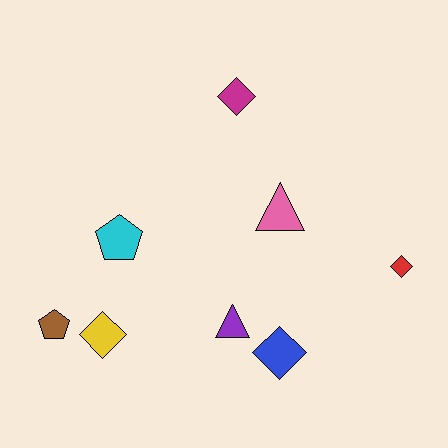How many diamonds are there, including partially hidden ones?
There are 4 diamonds.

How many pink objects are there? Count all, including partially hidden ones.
There is 1 pink object.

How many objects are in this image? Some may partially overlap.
There are 8 objects.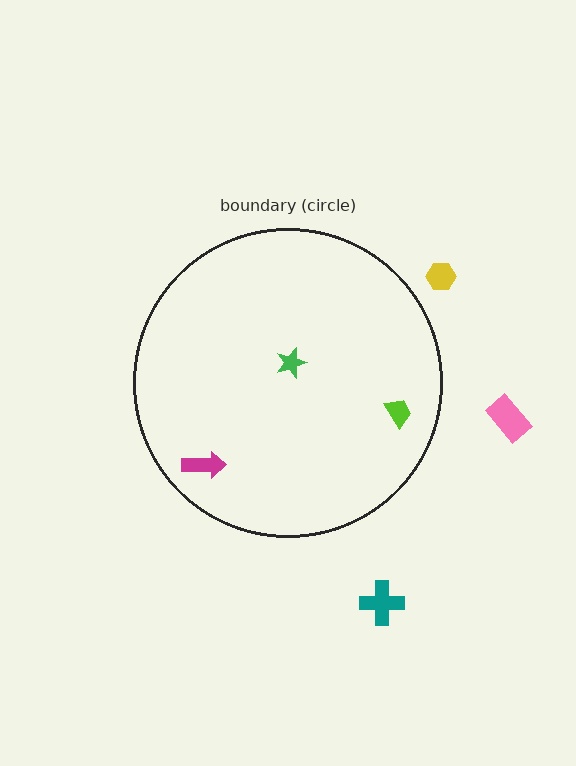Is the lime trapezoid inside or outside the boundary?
Inside.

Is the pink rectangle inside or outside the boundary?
Outside.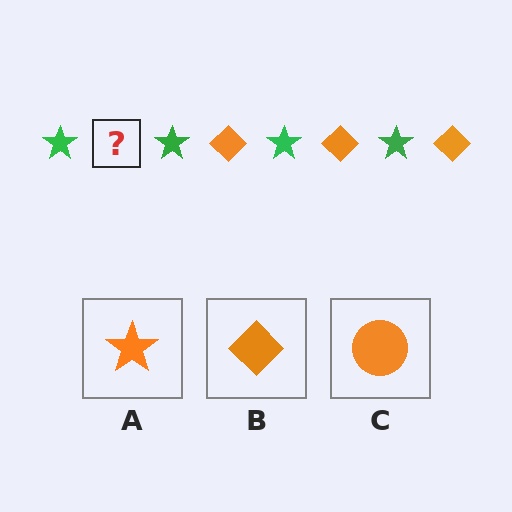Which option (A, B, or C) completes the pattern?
B.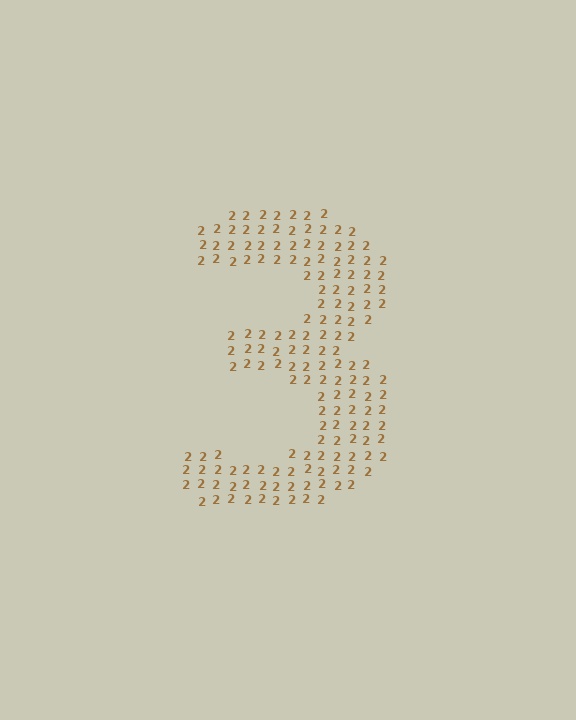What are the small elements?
The small elements are digit 2's.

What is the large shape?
The large shape is the digit 3.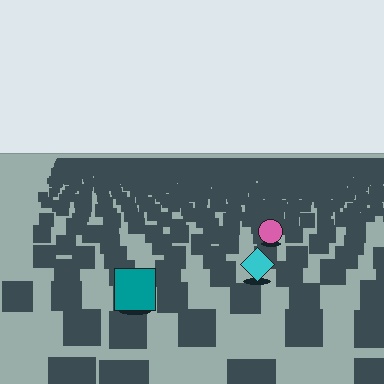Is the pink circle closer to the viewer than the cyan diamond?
No. The cyan diamond is closer — you can tell from the texture gradient: the ground texture is coarser near it.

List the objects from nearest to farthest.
From nearest to farthest: the teal square, the cyan diamond, the pink circle.